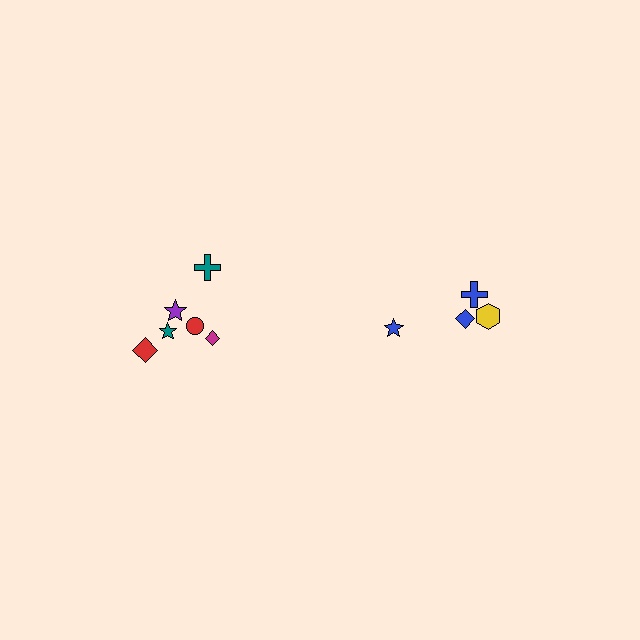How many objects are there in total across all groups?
There are 10 objects.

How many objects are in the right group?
There are 4 objects.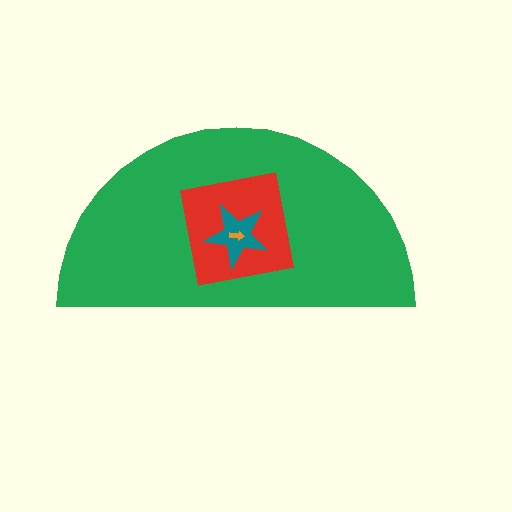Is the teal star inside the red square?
Yes.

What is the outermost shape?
The green semicircle.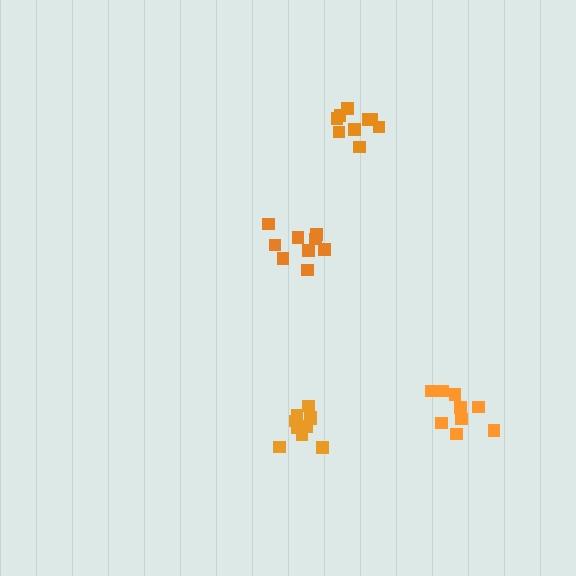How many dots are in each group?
Group 1: 9 dots, Group 2: 9 dots, Group 3: 9 dots, Group 4: 11 dots (38 total).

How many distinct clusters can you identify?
There are 4 distinct clusters.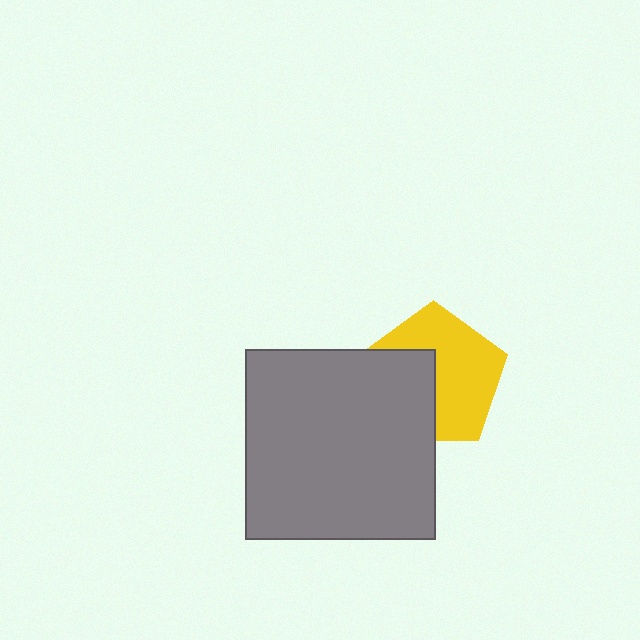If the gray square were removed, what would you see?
You would see the complete yellow pentagon.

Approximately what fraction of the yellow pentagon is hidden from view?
Roughly 40% of the yellow pentagon is hidden behind the gray square.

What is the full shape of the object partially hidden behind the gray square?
The partially hidden object is a yellow pentagon.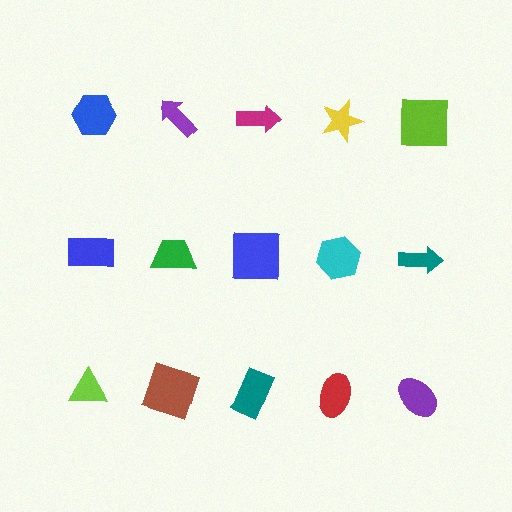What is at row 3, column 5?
A purple ellipse.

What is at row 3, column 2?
A brown square.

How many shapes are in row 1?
5 shapes.